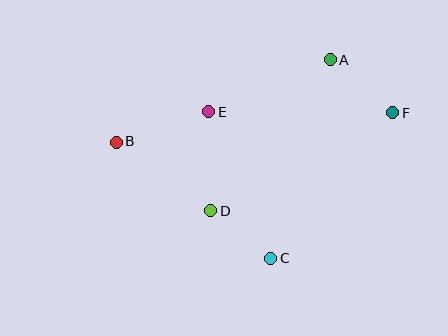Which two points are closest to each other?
Points C and D are closest to each other.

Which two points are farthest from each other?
Points B and F are farthest from each other.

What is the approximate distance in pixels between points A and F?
The distance between A and F is approximately 81 pixels.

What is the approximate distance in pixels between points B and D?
The distance between B and D is approximately 118 pixels.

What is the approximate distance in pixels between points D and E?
The distance between D and E is approximately 99 pixels.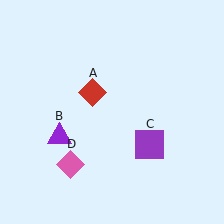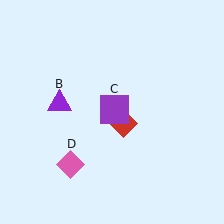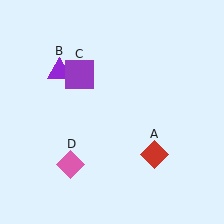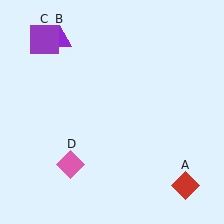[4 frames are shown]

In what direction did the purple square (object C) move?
The purple square (object C) moved up and to the left.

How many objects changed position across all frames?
3 objects changed position: red diamond (object A), purple triangle (object B), purple square (object C).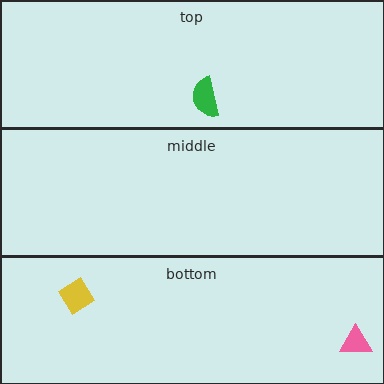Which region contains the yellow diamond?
The bottom region.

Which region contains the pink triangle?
The bottom region.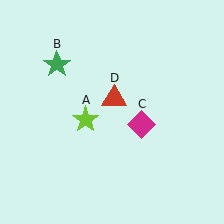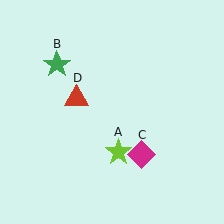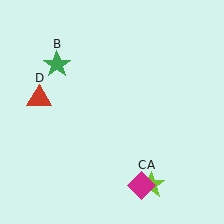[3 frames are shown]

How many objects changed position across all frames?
3 objects changed position: lime star (object A), magenta diamond (object C), red triangle (object D).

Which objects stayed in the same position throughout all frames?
Green star (object B) remained stationary.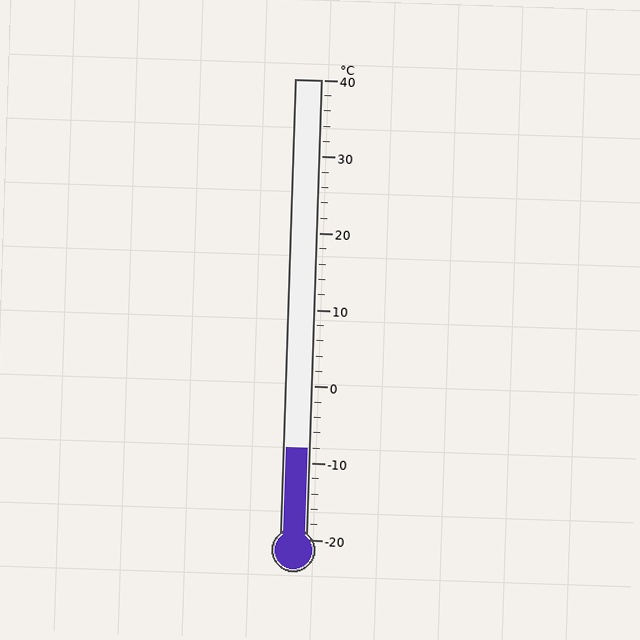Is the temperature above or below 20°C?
The temperature is below 20°C.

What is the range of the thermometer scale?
The thermometer scale ranges from -20°C to 40°C.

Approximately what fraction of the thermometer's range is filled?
The thermometer is filled to approximately 20% of its range.